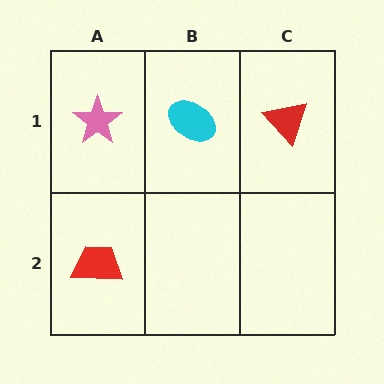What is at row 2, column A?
A red trapezoid.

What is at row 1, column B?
A cyan ellipse.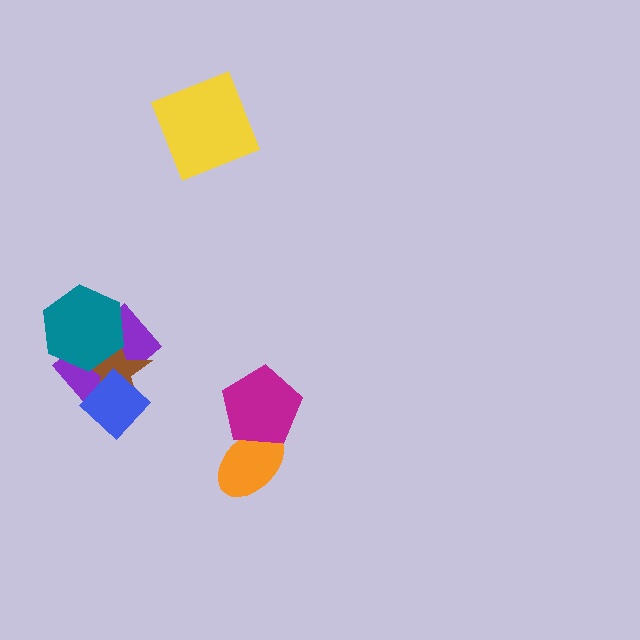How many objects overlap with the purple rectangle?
3 objects overlap with the purple rectangle.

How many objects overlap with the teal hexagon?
2 objects overlap with the teal hexagon.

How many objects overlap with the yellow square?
0 objects overlap with the yellow square.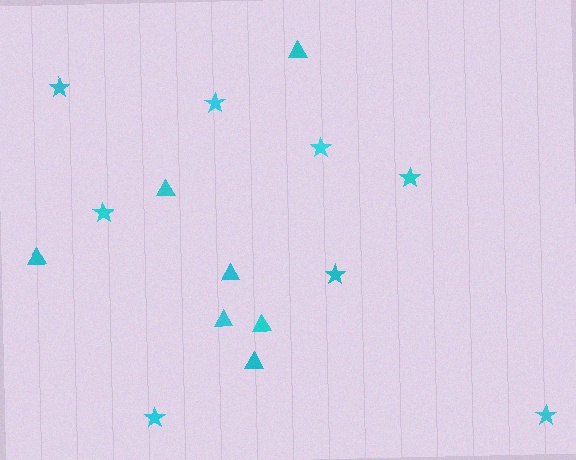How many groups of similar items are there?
There are 2 groups: one group of triangles (7) and one group of stars (8).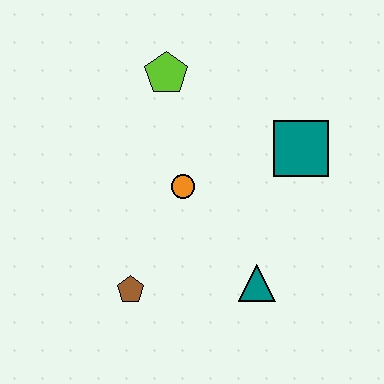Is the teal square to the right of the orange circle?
Yes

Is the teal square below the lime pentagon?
Yes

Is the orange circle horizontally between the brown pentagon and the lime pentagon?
No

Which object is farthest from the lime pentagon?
The teal triangle is farthest from the lime pentagon.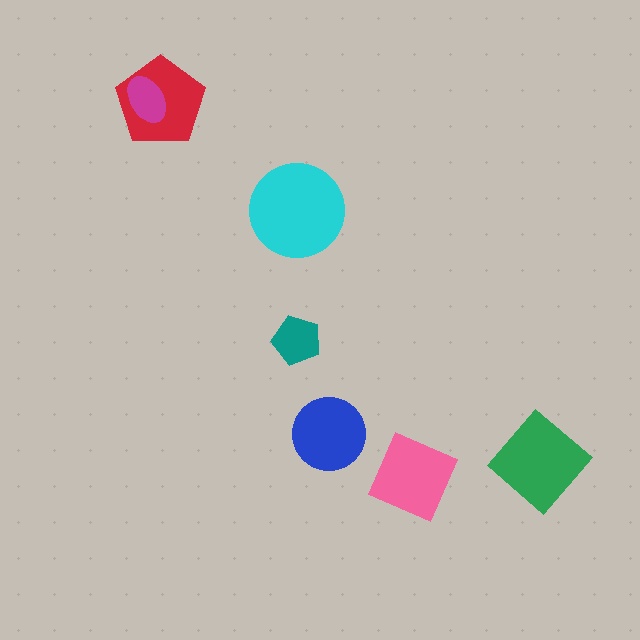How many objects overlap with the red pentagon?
1 object overlaps with the red pentagon.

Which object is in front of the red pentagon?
The magenta ellipse is in front of the red pentagon.